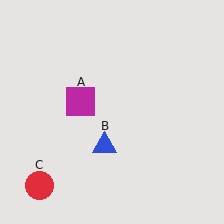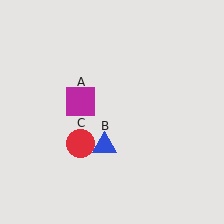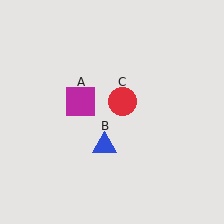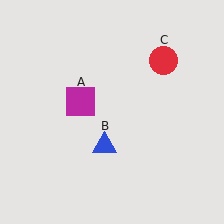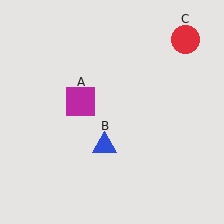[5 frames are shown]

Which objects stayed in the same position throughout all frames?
Magenta square (object A) and blue triangle (object B) remained stationary.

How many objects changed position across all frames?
1 object changed position: red circle (object C).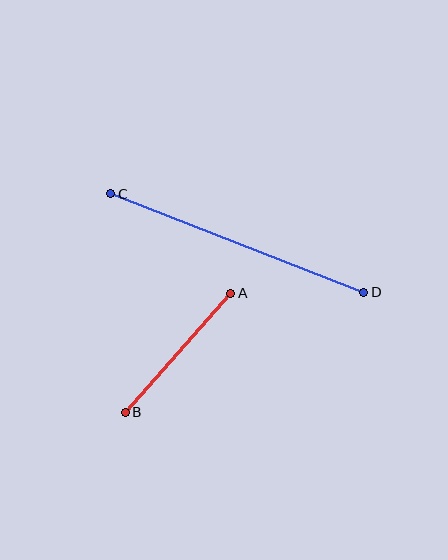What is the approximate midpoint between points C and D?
The midpoint is at approximately (237, 243) pixels.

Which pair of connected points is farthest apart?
Points C and D are farthest apart.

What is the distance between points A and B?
The distance is approximately 159 pixels.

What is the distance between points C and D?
The distance is approximately 272 pixels.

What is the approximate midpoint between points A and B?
The midpoint is at approximately (178, 353) pixels.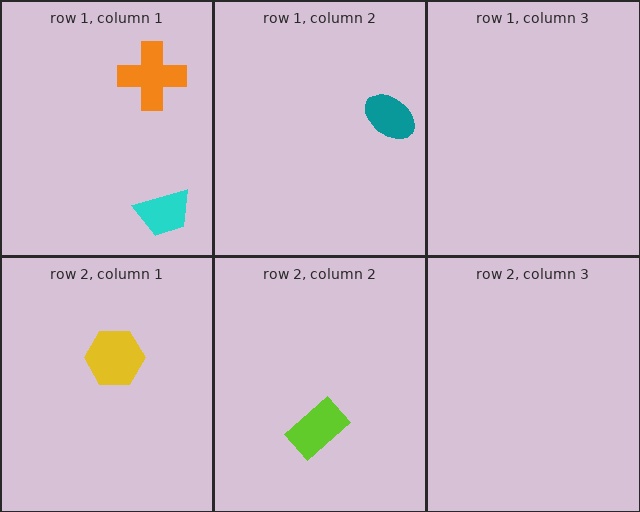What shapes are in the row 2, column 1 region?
The yellow hexagon.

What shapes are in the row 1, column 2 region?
The teal ellipse.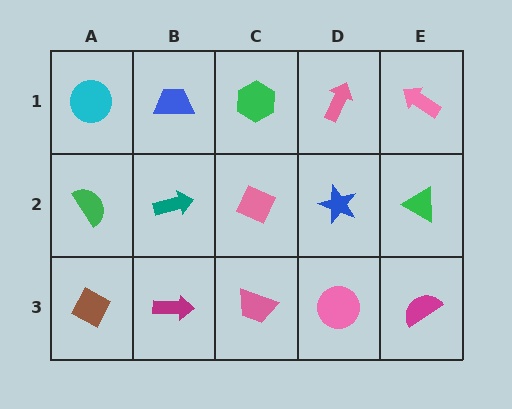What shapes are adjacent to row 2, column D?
A pink arrow (row 1, column D), a pink circle (row 3, column D), a pink diamond (row 2, column C), a green triangle (row 2, column E).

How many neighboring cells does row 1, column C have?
3.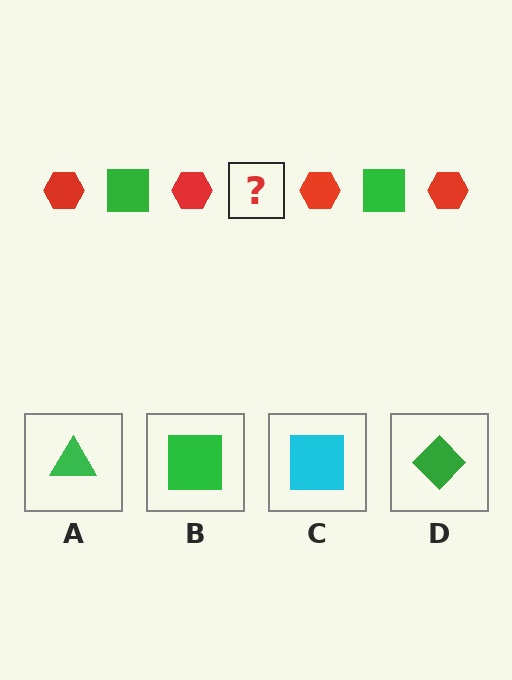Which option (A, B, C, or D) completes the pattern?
B.